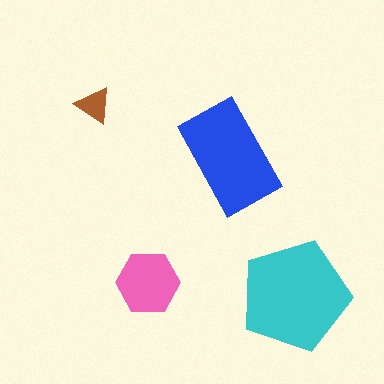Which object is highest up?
The brown triangle is topmost.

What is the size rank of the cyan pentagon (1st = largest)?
1st.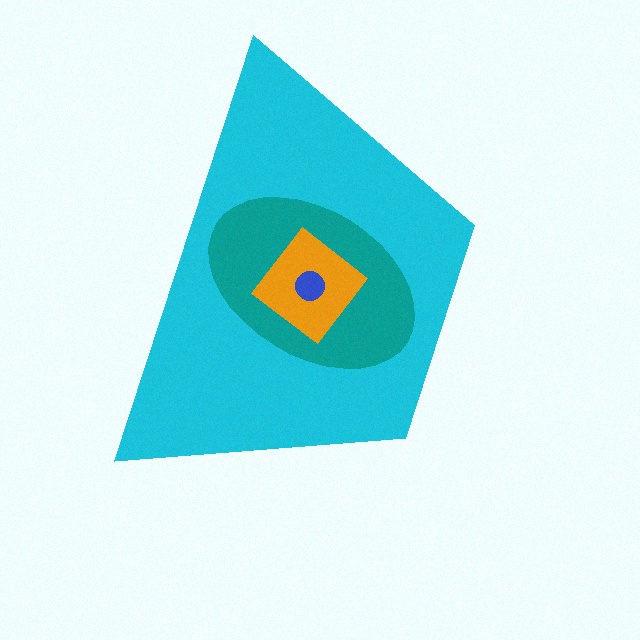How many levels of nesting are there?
4.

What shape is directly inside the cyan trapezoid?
The teal ellipse.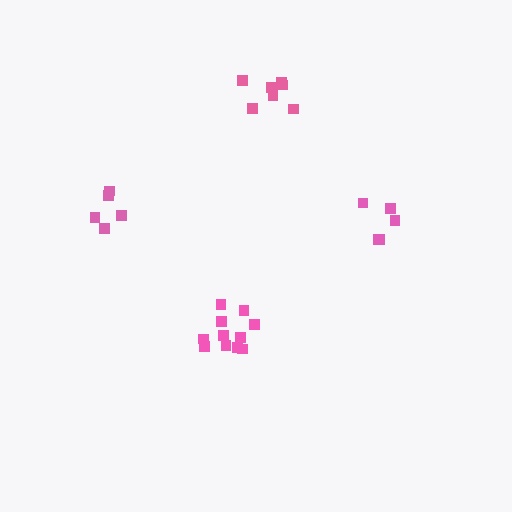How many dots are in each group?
Group 1: 11 dots, Group 2: 7 dots, Group 3: 5 dots, Group 4: 5 dots (28 total).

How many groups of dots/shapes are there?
There are 4 groups.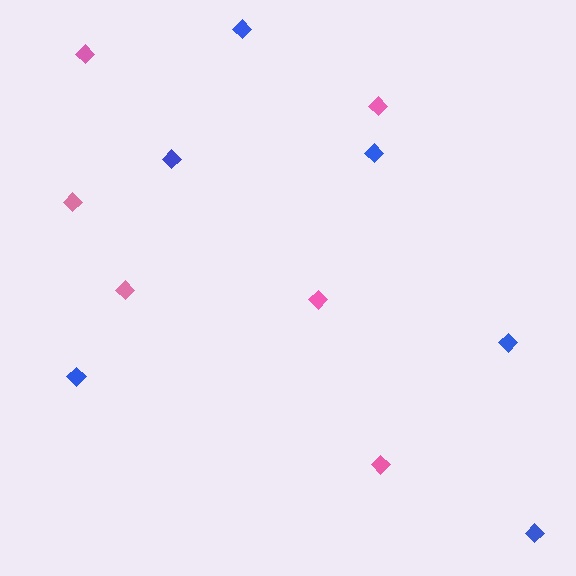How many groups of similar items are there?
There are 2 groups: one group of pink diamonds (6) and one group of blue diamonds (6).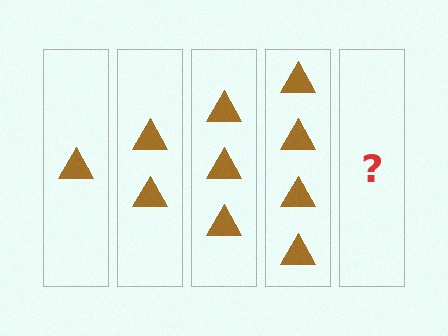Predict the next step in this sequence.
The next step is 5 triangles.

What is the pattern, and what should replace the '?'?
The pattern is that each step adds one more triangle. The '?' should be 5 triangles.